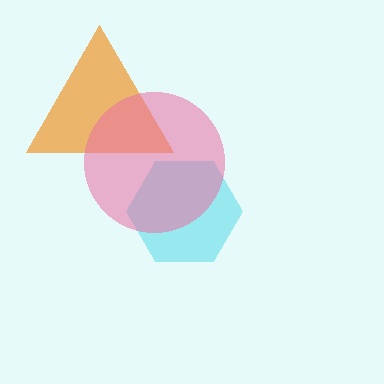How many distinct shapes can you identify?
There are 3 distinct shapes: an orange triangle, a cyan hexagon, a pink circle.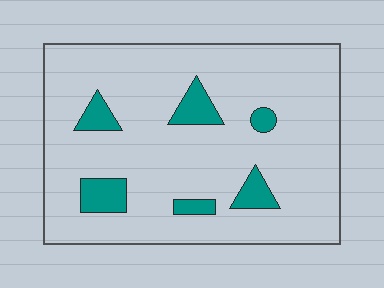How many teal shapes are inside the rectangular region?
6.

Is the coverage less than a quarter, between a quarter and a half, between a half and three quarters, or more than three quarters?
Less than a quarter.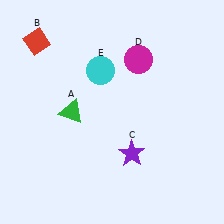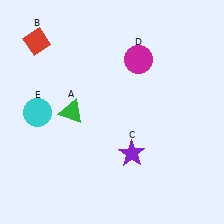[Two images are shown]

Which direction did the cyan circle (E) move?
The cyan circle (E) moved left.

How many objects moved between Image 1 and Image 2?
1 object moved between the two images.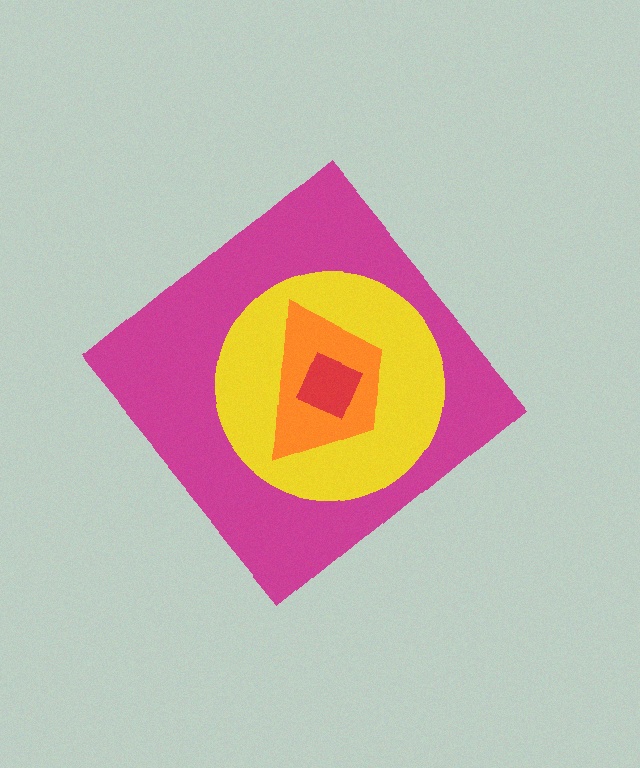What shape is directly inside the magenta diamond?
The yellow circle.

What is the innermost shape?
The red square.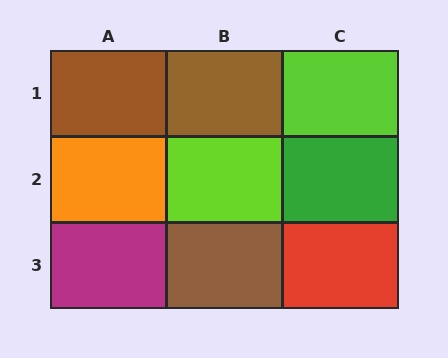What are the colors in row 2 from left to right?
Orange, lime, green.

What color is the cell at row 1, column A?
Brown.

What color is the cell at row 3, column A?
Magenta.